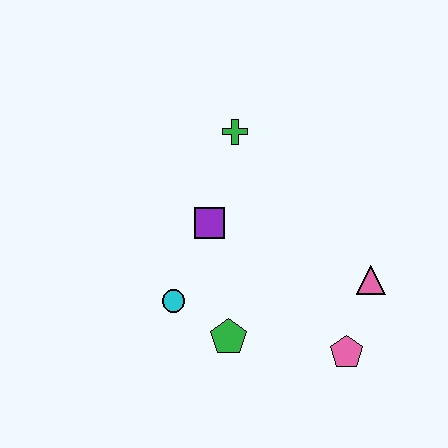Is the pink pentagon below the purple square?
Yes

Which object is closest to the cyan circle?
The green pentagon is closest to the cyan circle.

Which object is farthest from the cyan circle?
The pink triangle is farthest from the cyan circle.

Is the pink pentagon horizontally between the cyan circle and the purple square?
No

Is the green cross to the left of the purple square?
No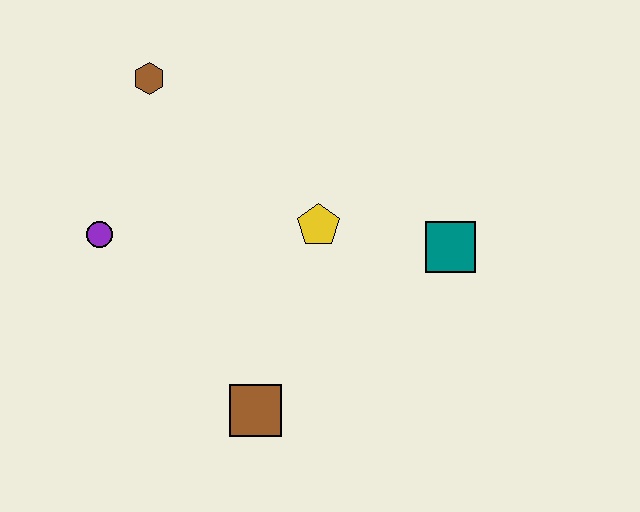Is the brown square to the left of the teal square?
Yes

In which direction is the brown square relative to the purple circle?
The brown square is below the purple circle.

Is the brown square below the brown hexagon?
Yes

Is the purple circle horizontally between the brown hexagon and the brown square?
No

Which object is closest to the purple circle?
The brown hexagon is closest to the purple circle.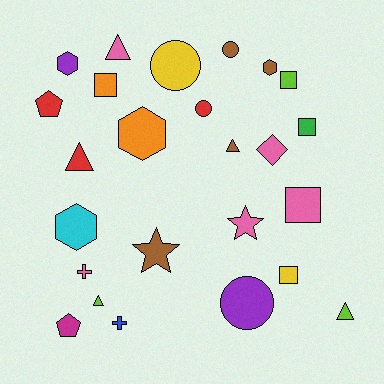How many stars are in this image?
There are 2 stars.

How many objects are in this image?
There are 25 objects.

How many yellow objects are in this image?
There are 2 yellow objects.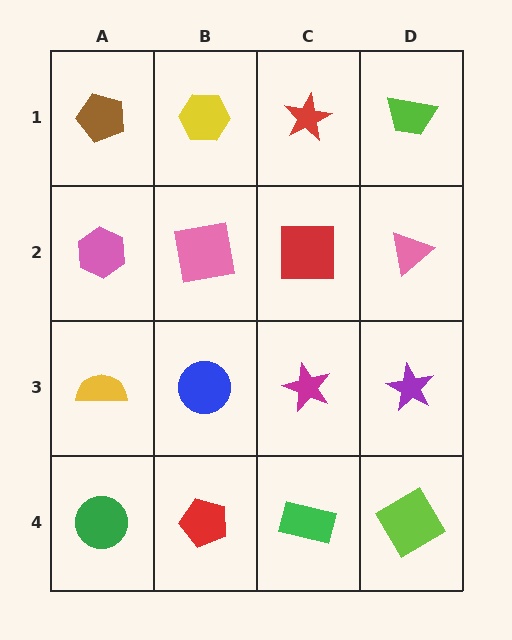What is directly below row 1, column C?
A red square.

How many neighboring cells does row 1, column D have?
2.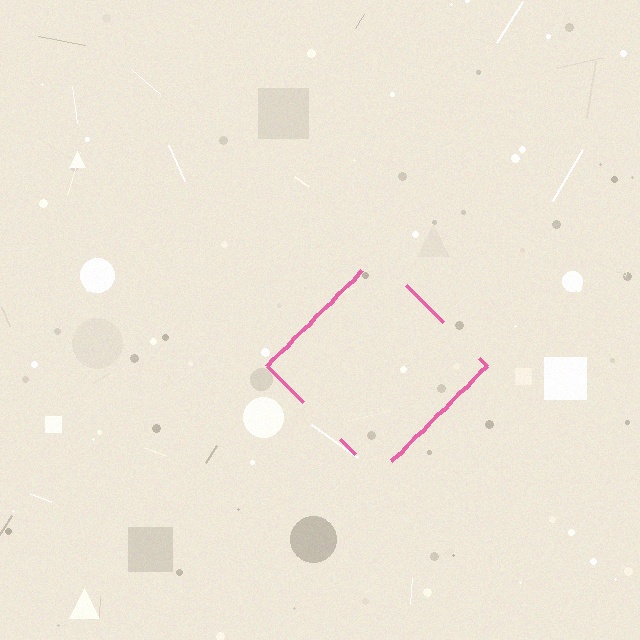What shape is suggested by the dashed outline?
The dashed outline suggests a diamond.